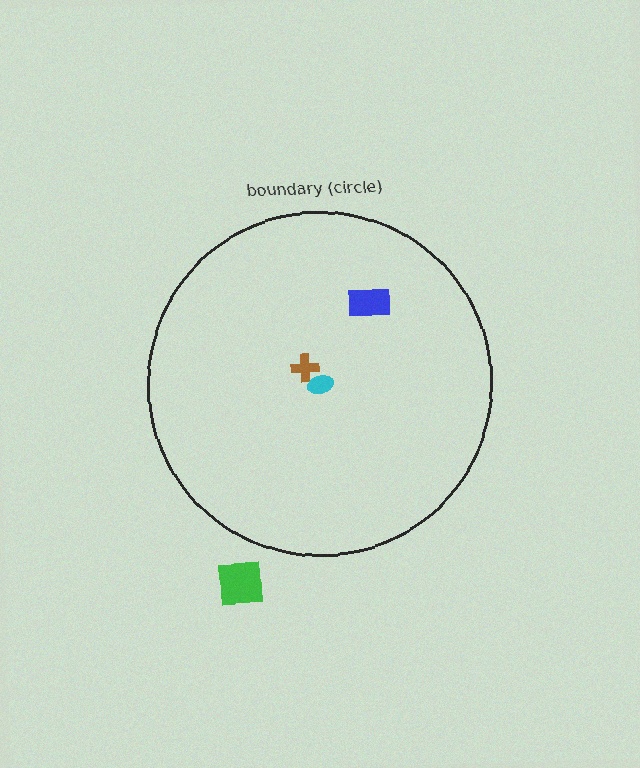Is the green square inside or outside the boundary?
Outside.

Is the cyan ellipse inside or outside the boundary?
Inside.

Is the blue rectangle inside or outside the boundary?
Inside.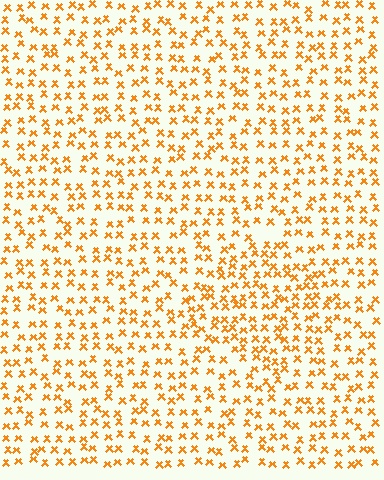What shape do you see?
I see a diamond.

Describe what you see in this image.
The image contains small orange elements arranged at two different densities. A diamond-shaped region is visible where the elements are more densely packed than the surrounding area.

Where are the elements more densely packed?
The elements are more densely packed inside the diamond boundary.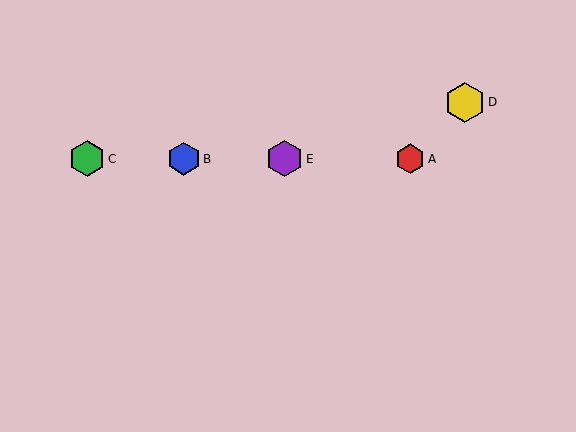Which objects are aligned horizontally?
Objects A, B, C, E are aligned horizontally.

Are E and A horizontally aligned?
Yes, both are at y≈159.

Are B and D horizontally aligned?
No, B is at y≈159 and D is at y≈102.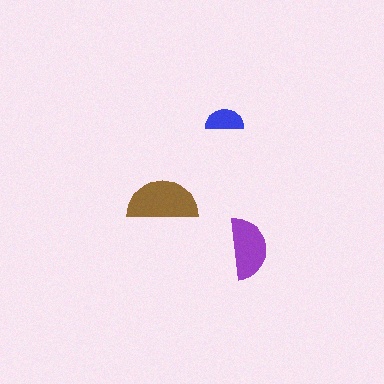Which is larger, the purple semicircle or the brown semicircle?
The brown one.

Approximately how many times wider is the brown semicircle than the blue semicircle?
About 2 times wider.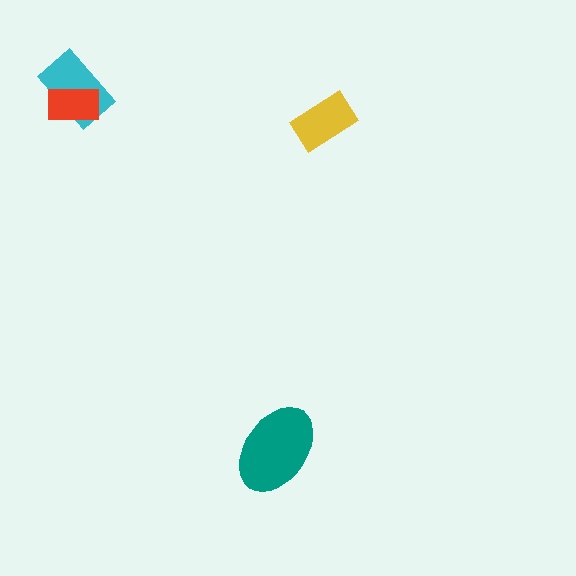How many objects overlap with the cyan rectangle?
1 object overlaps with the cyan rectangle.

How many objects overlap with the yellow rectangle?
0 objects overlap with the yellow rectangle.